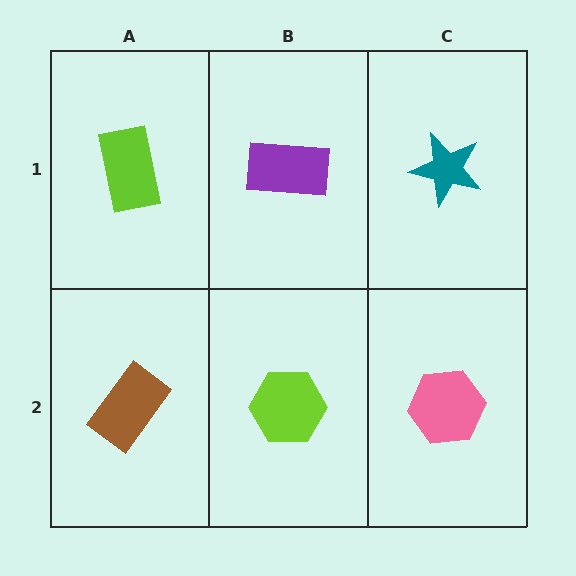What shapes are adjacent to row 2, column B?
A purple rectangle (row 1, column B), a brown rectangle (row 2, column A), a pink hexagon (row 2, column C).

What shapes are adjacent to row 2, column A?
A lime rectangle (row 1, column A), a lime hexagon (row 2, column B).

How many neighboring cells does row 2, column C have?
2.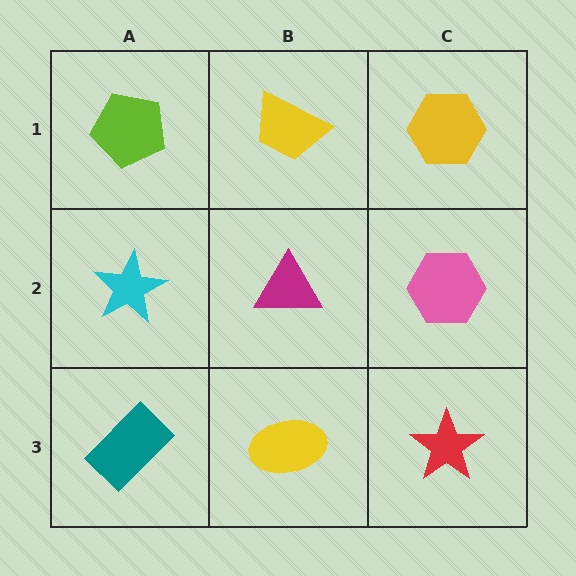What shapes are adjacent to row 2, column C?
A yellow hexagon (row 1, column C), a red star (row 3, column C), a magenta triangle (row 2, column B).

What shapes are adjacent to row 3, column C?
A pink hexagon (row 2, column C), a yellow ellipse (row 3, column B).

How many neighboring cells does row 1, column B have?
3.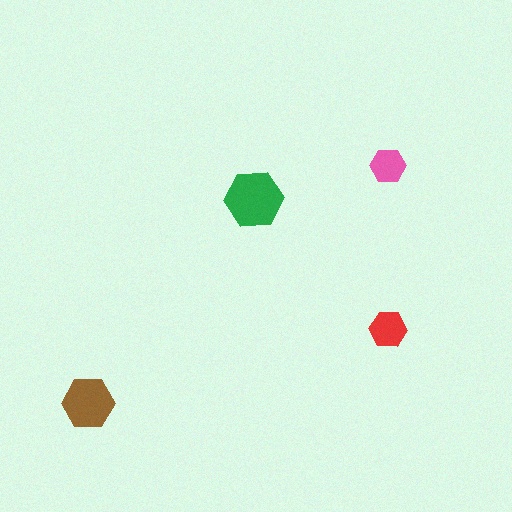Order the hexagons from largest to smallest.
the green one, the brown one, the red one, the pink one.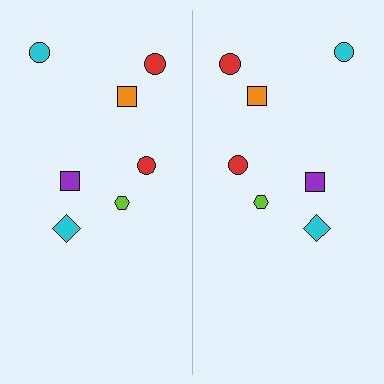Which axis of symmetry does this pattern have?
The pattern has a vertical axis of symmetry running through the center of the image.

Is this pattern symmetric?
Yes, this pattern has bilateral (reflection) symmetry.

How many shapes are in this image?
There are 14 shapes in this image.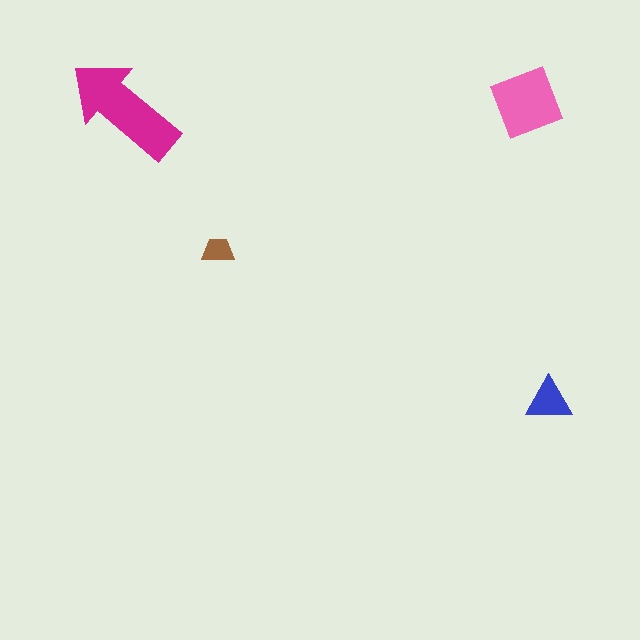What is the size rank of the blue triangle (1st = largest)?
3rd.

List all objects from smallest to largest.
The brown trapezoid, the blue triangle, the pink diamond, the magenta arrow.